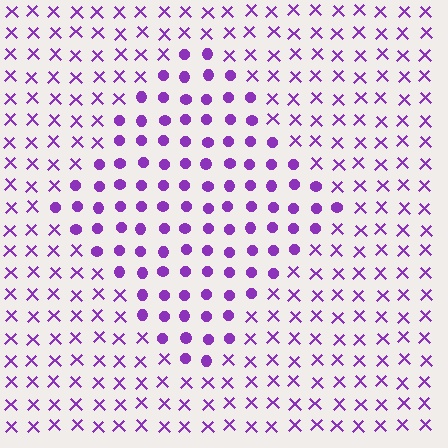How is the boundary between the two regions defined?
The boundary is defined by a change in element shape: circles inside vs. X marks outside. All elements share the same color and spacing.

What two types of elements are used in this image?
The image uses circles inside the diamond region and X marks outside it.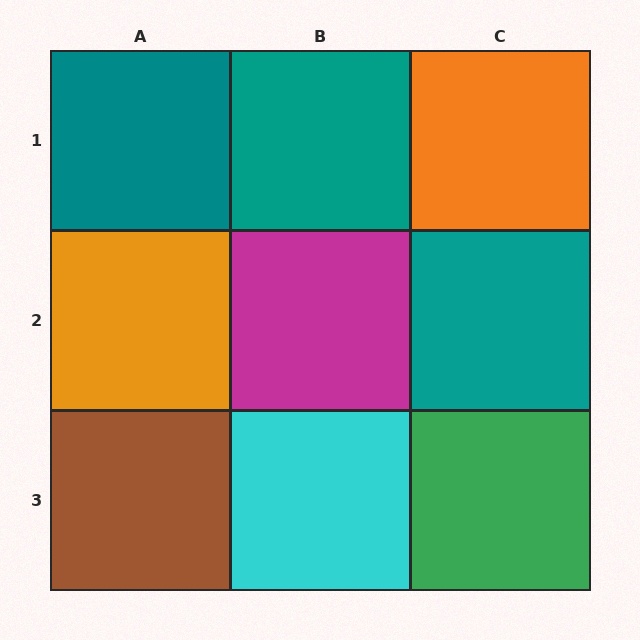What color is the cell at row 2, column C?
Teal.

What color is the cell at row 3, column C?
Green.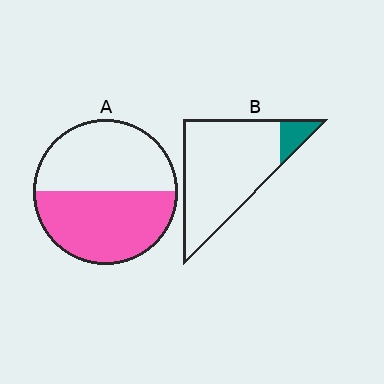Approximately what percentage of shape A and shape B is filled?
A is approximately 50% and B is approximately 10%.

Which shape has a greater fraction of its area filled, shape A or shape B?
Shape A.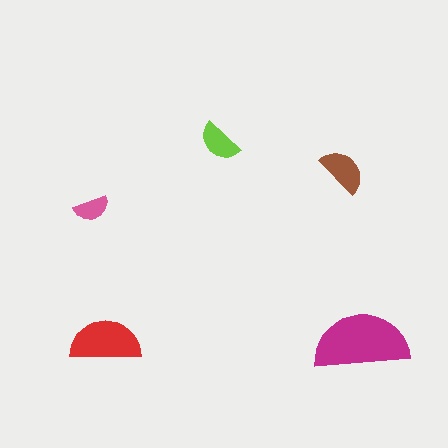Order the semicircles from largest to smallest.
the magenta one, the red one, the brown one, the lime one, the pink one.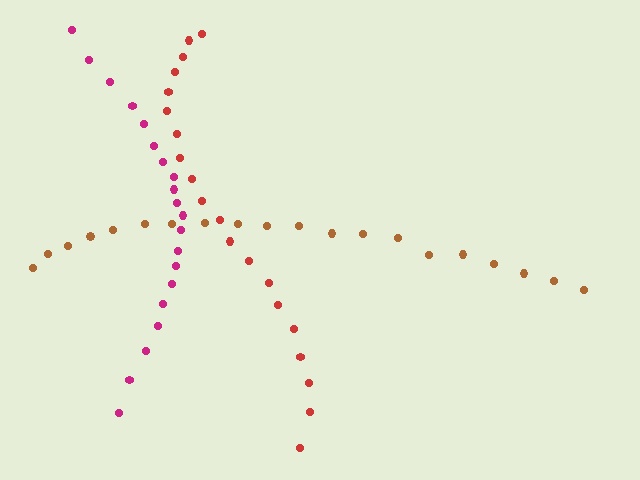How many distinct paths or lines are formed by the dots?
There are 3 distinct paths.